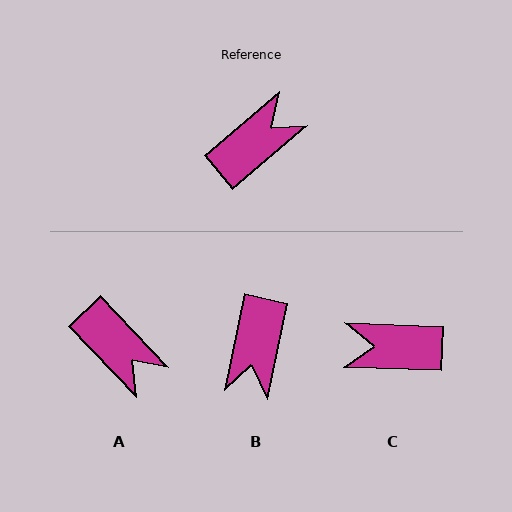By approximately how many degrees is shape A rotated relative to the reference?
Approximately 87 degrees clockwise.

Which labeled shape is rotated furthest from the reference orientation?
B, about 142 degrees away.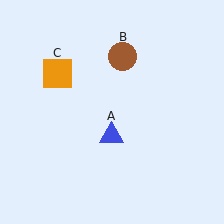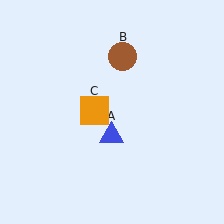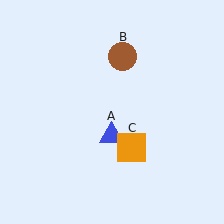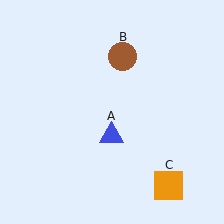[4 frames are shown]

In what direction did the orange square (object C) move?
The orange square (object C) moved down and to the right.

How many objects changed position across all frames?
1 object changed position: orange square (object C).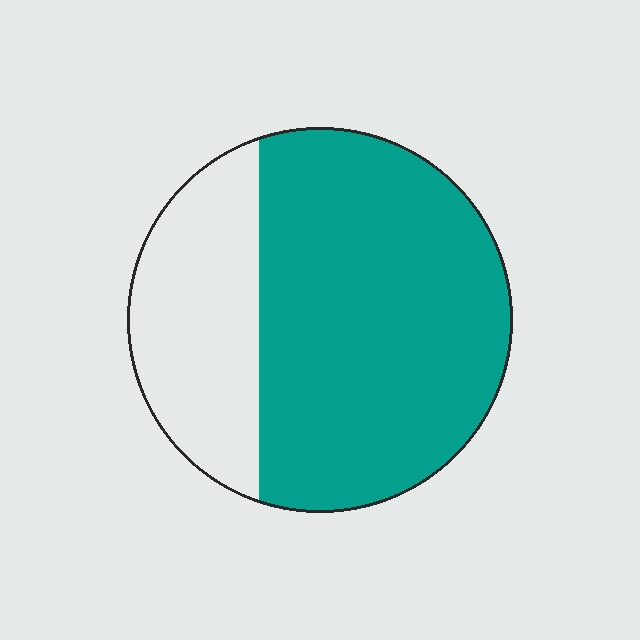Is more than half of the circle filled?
Yes.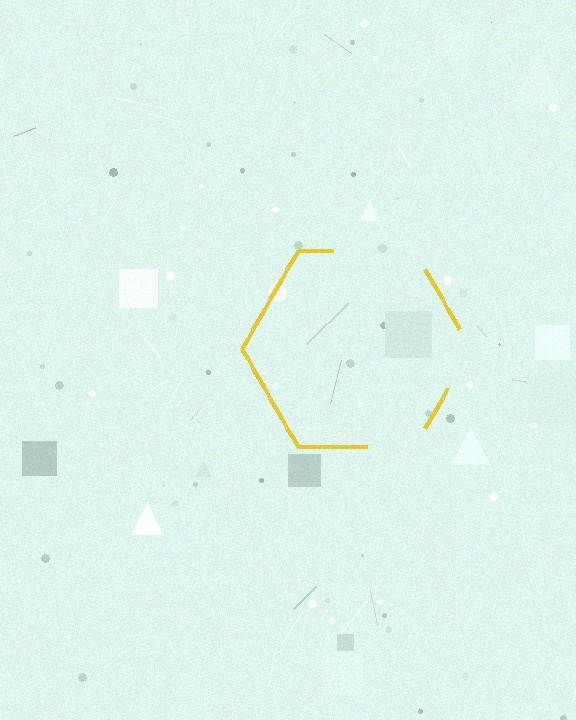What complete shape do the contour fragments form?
The contour fragments form a hexagon.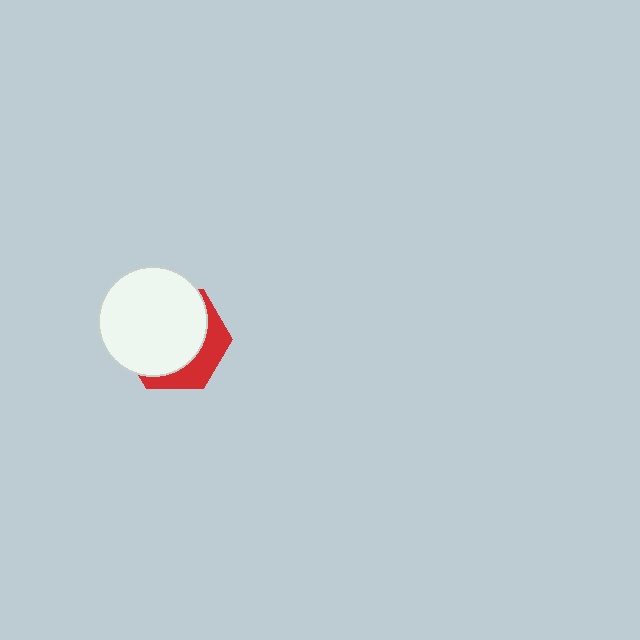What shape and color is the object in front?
The object in front is a white circle.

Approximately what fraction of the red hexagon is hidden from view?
Roughly 70% of the red hexagon is hidden behind the white circle.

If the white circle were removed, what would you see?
You would see the complete red hexagon.